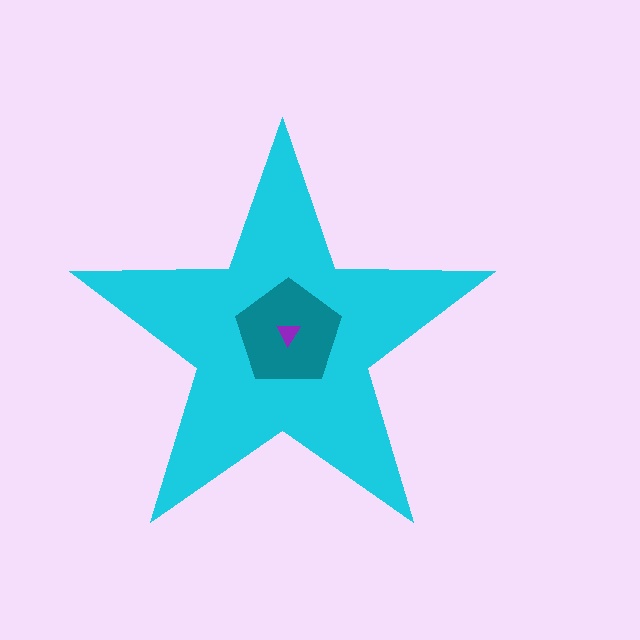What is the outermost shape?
The cyan star.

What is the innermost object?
The purple triangle.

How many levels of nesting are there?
3.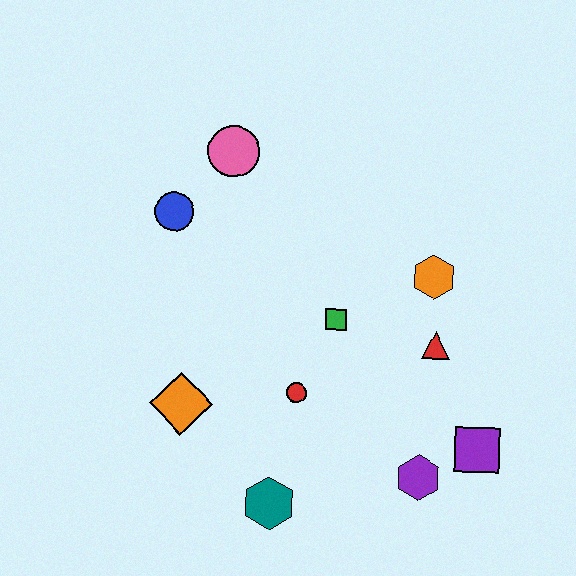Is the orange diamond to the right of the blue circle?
Yes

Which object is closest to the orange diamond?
The red circle is closest to the orange diamond.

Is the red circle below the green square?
Yes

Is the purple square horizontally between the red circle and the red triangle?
No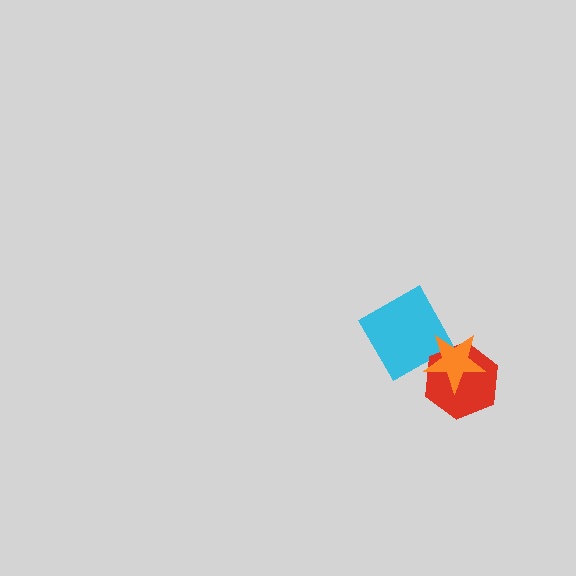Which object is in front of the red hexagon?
The orange star is in front of the red hexagon.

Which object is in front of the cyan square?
The orange star is in front of the cyan square.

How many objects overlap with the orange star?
2 objects overlap with the orange star.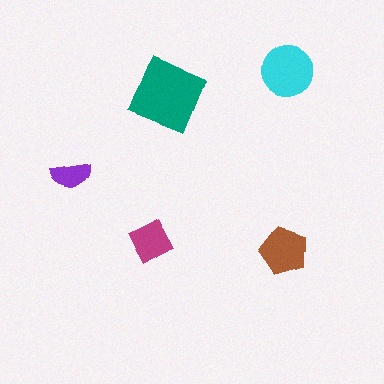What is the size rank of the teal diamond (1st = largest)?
1st.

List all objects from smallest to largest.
The purple semicircle, the magenta square, the brown pentagon, the cyan circle, the teal diamond.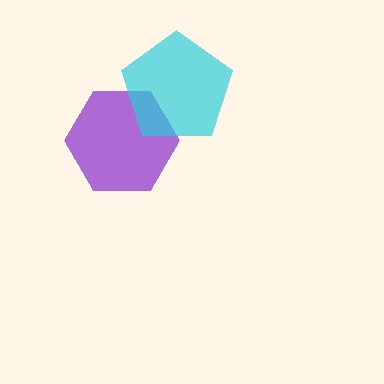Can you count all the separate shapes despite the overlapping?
Yes, there are 2 separate shapes.